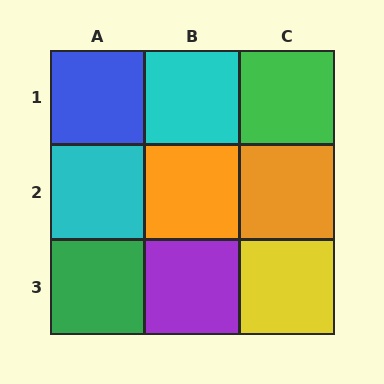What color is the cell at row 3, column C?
Yellow.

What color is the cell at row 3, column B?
Purple.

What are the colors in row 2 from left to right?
Cyan, orange, orange.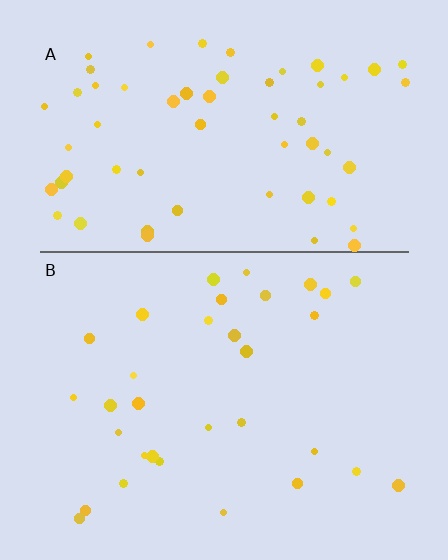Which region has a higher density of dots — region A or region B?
A (the top).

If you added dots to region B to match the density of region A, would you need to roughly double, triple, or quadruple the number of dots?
Approximately double.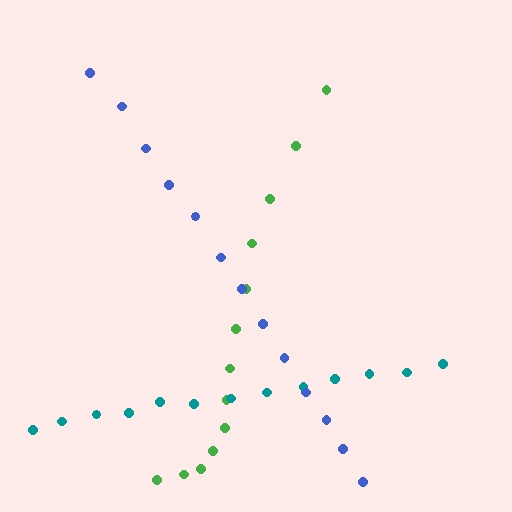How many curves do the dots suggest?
There are 3 distinct paths.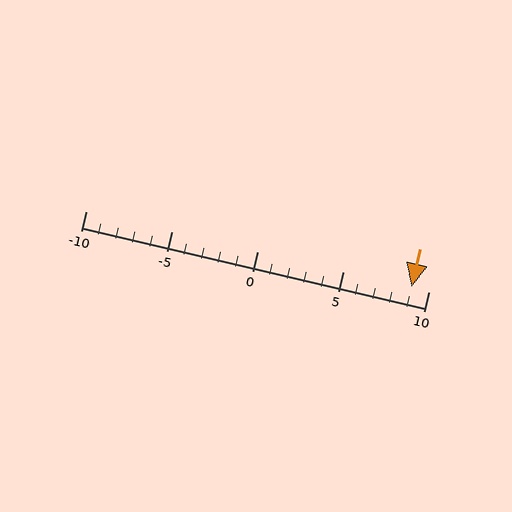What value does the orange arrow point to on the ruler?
The orange arrow points to approximately 9.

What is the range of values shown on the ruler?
The ruler shows values from -10 to 10.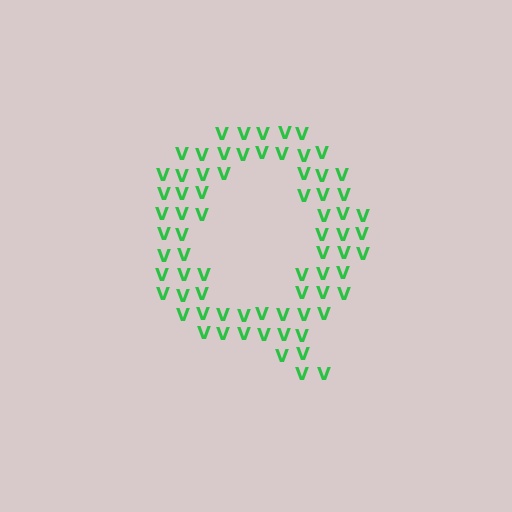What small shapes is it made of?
It is made of small letter V's.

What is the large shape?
The large shape is the letter Q.